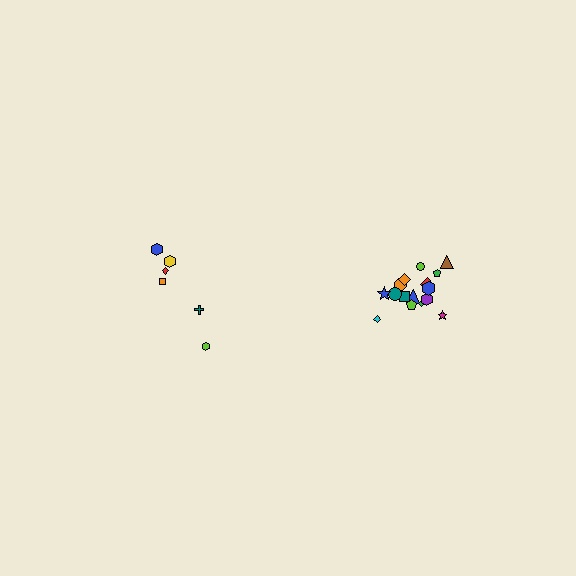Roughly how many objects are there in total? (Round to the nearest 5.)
Roughly 25 objects in total.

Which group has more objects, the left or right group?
The right group.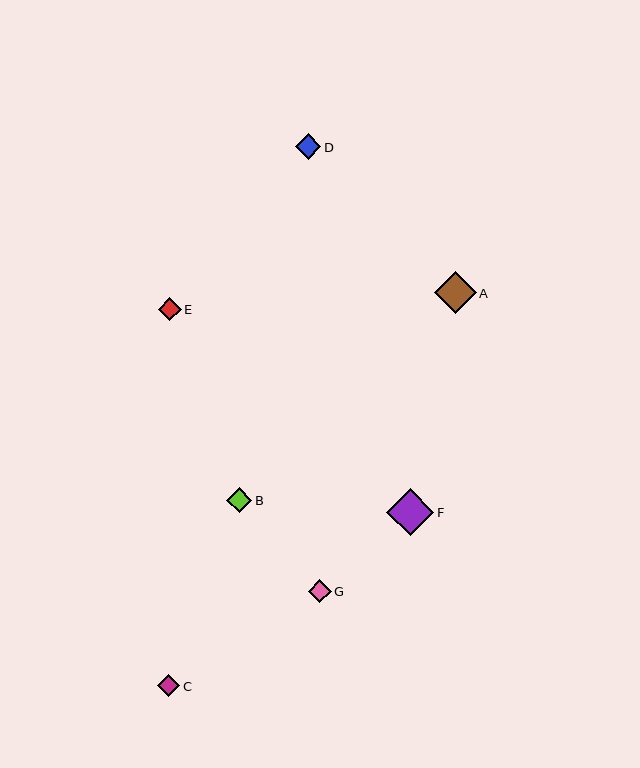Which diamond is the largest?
Diamond F is the largest with a size of approximately 47 pixels.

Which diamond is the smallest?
Diamond C is the smallest with a size of approximately 22 pixels.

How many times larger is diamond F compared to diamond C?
Diamond F is approximately 2.1 times the size of diamond C.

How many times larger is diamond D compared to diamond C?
Diamond D is approximately 1.1 times the size of diamond C.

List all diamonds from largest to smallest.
From largest to smallest: F, A, B, D, G, E, C.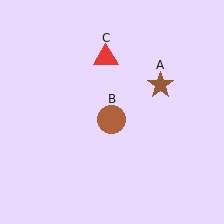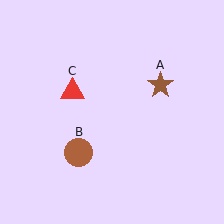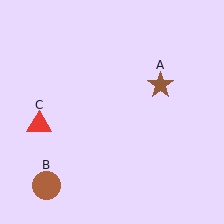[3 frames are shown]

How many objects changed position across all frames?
2 objects changed position: brown circle (object B), red triangle (object C).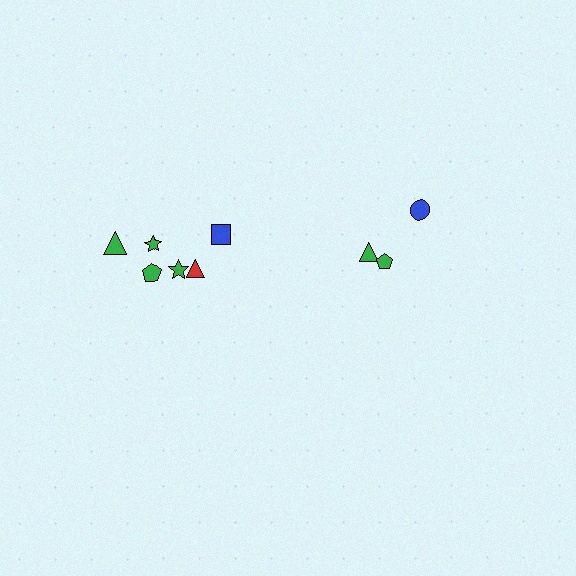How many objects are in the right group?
There are 3 objects.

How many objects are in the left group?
There are 6 objects.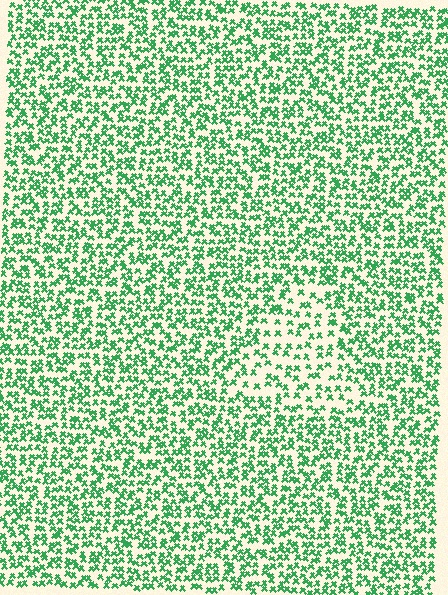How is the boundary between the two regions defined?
The boundary is defined by a change in element density (approximately 1.8x ratio). All elements are the same color, size, and shape.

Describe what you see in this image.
The image contains small green elements arranged at two different densities. A triangle-shaped region is visible where the elements are less densely packed than the surrounding area.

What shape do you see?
I see a triangle.